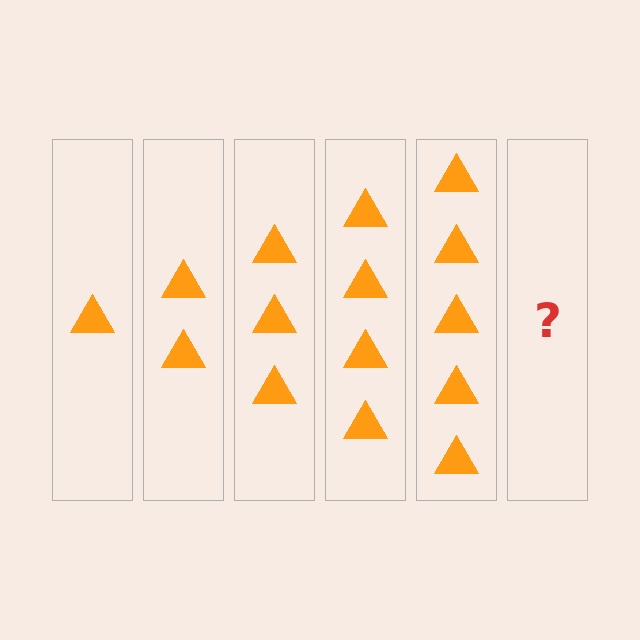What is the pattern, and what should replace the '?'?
The pattern is that each step adds one more triangle. The '?' should be 6 triangles.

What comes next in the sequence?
The next element should be 6 triangles.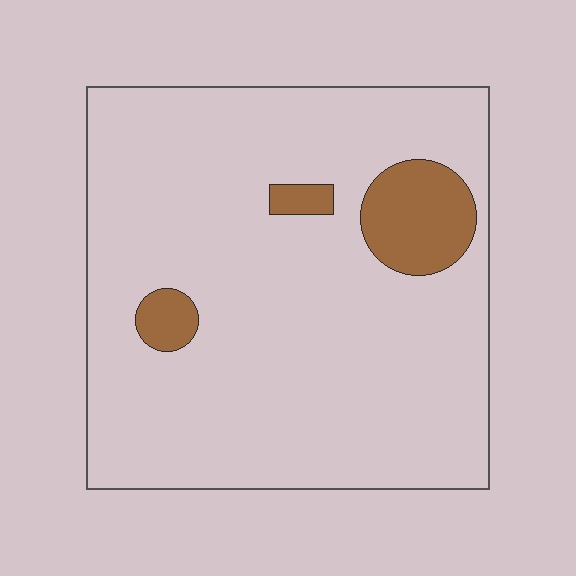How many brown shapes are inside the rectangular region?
3.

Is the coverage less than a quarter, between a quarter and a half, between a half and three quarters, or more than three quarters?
Less than a quarter.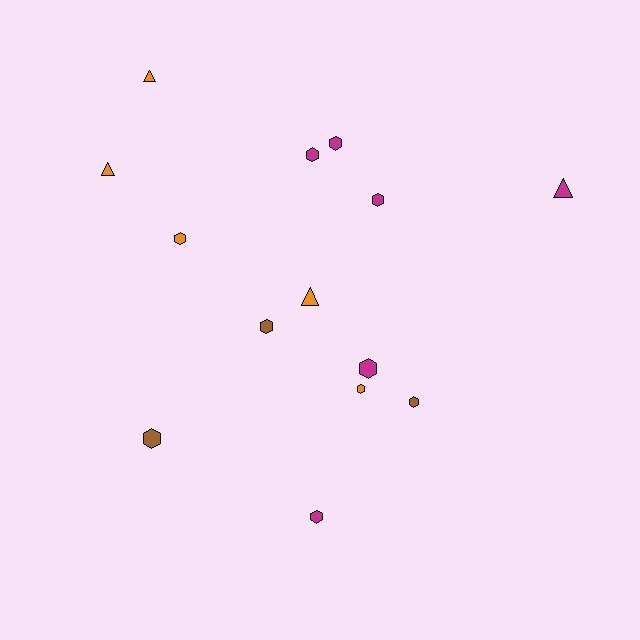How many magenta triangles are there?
There is 1 magenta triangle.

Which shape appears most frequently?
Hexagon, with 10 objects.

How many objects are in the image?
There are 14 objects.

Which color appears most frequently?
Magenta, with 6 objects.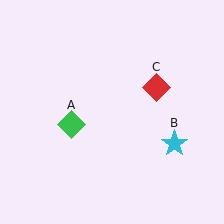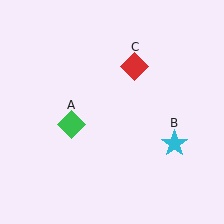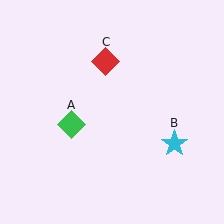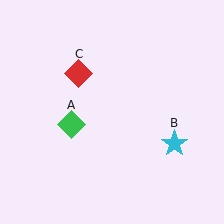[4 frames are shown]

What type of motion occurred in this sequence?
The red diamond (object C) rotated counterclockwise around the center of the scene.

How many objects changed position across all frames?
1 object changed position: red diamond (object C).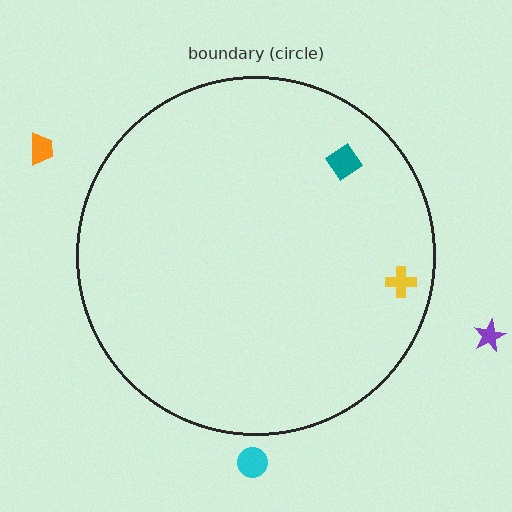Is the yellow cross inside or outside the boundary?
Inside.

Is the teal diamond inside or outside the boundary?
Inside.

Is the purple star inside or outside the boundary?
Outside.